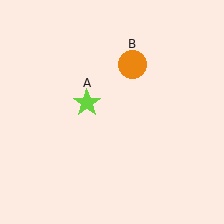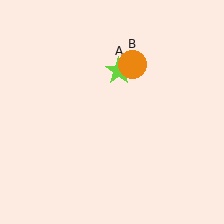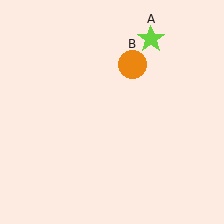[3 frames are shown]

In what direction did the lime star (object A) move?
The lime star (object A) moved up and to the right.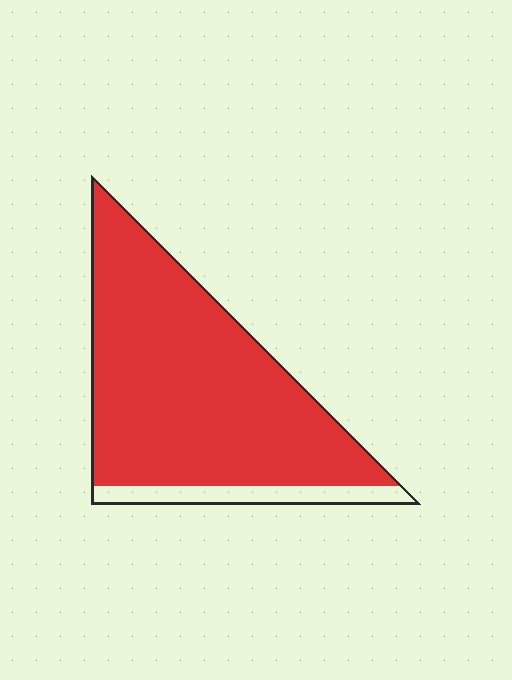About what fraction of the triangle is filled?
About nine tenths (9/10).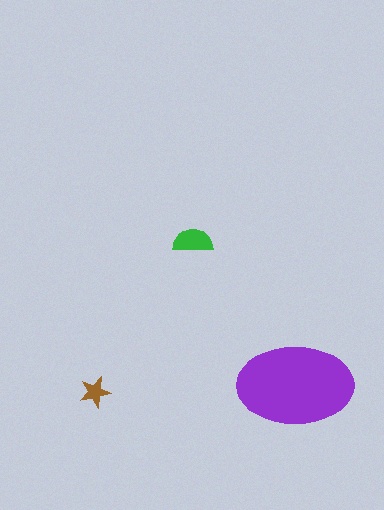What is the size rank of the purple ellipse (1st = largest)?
1st.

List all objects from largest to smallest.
The purple ellipse, the green semicircle, the brown star.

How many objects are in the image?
There are 3 objects in the image.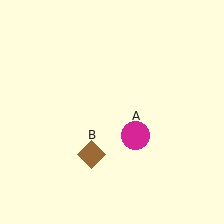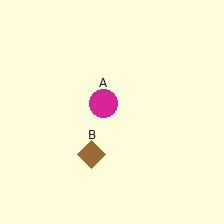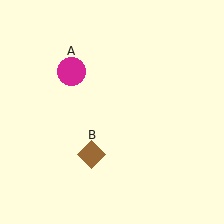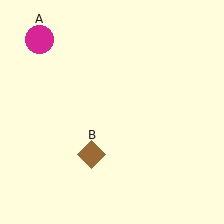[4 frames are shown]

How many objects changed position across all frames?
1 object changed position: magenta circle (object A).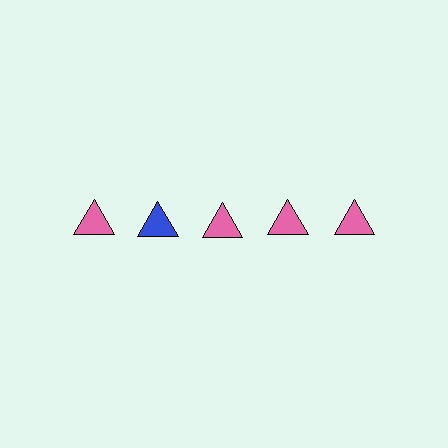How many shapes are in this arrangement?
There are 5 shapes arranged in a grid pattern.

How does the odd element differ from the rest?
It has a different color: blue instead of pink.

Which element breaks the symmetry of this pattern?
The blue triangle in the top row, second from left column breaks the symmetry. All other shapes are pink triangles.